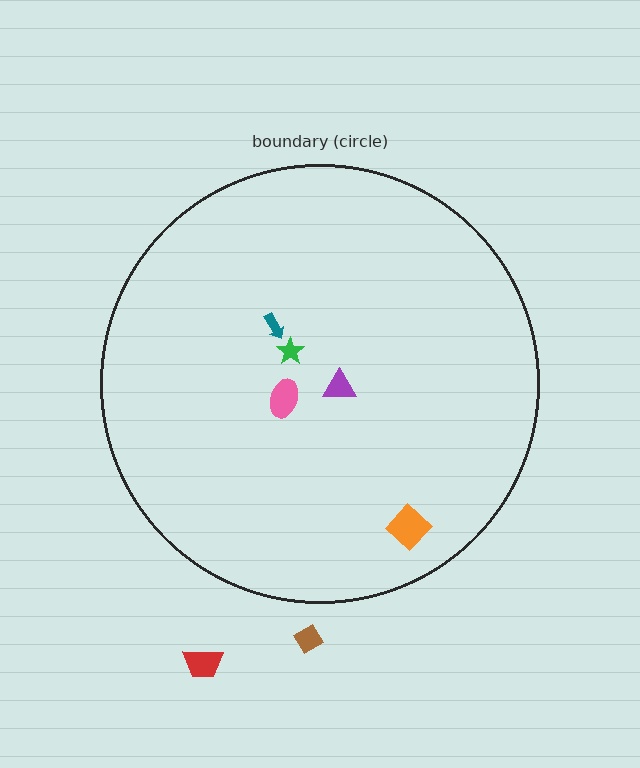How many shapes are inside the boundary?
5 inside, 2 outside.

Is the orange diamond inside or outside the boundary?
Inside.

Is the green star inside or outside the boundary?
Inside.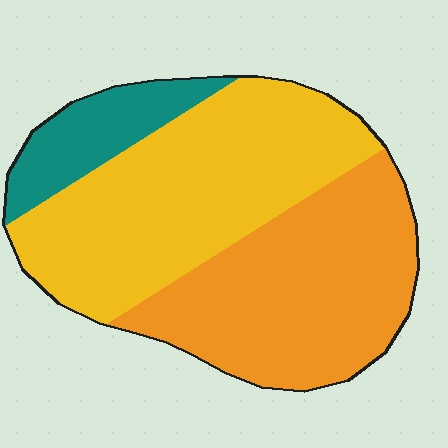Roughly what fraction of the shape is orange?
Orange covers around 40% of the shape.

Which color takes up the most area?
Yellow, at roughly 45%.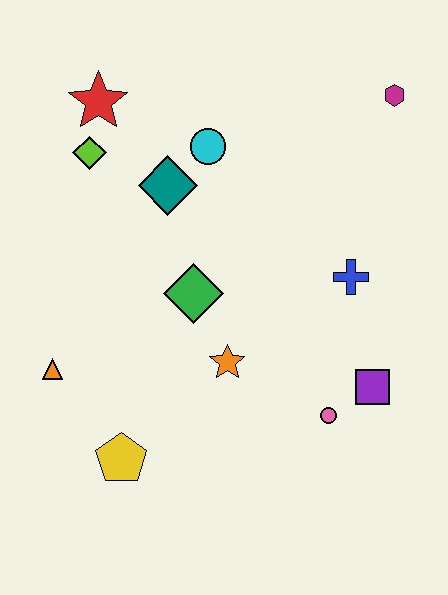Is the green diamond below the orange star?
No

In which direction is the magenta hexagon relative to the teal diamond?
The magenta hexagon is to the right of the teal diamond.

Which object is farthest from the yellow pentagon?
The magenta hexagon is farthest from the yellow pentagon.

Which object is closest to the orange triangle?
The yellow pentagon is closest to the orange triangle.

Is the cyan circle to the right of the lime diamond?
Yes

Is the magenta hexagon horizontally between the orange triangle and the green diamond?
No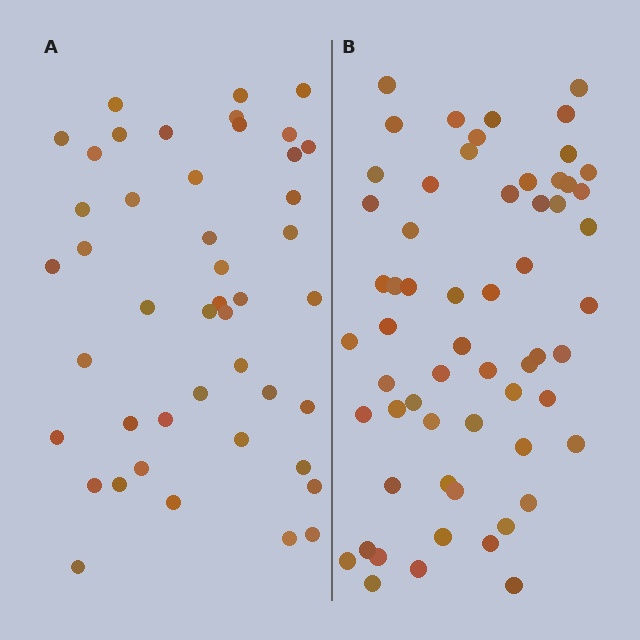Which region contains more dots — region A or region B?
Region B (the right region) has more dots.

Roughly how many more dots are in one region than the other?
Region B has approximately 15 more dots than region A.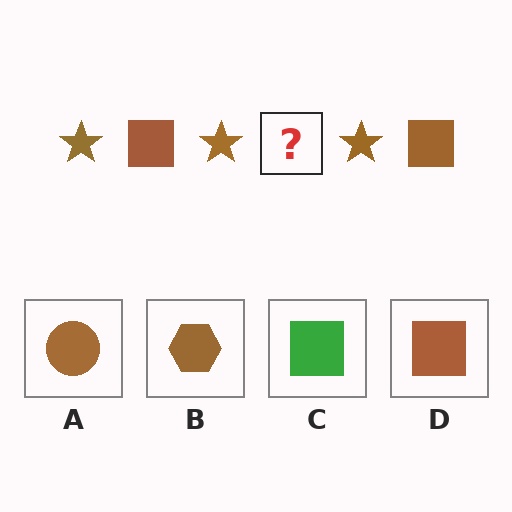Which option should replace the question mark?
Option D.